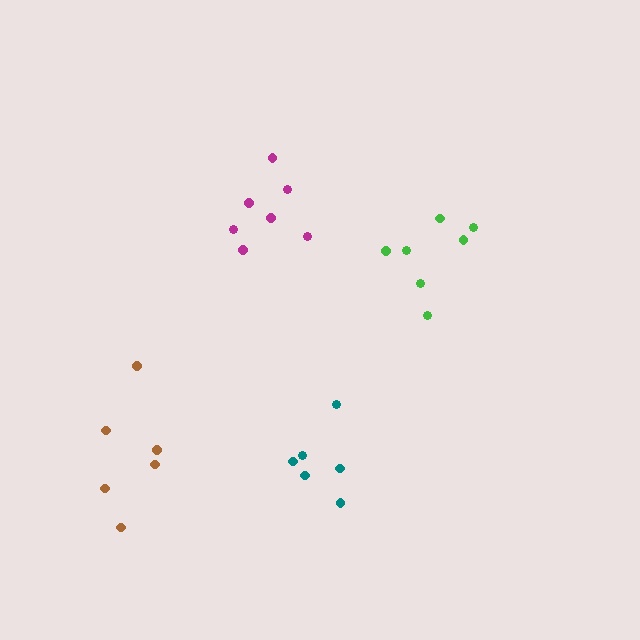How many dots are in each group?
Group 1: 7 dots, Group 2: 7 dots, Group 3: 6 dots, Group 4: 6 dots (26 total).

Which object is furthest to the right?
The green cluster is rightmost.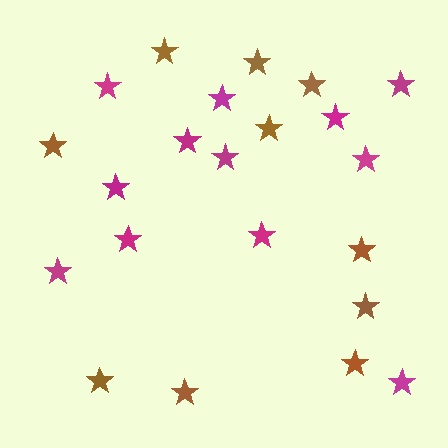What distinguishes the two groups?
There are 2 groups: one group of brown stars (10) and one group of magenta stars (12).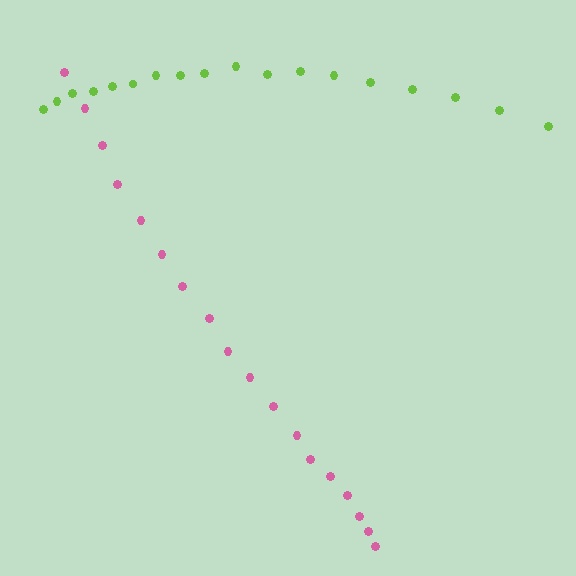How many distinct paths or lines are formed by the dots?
There are 2 distinct paths.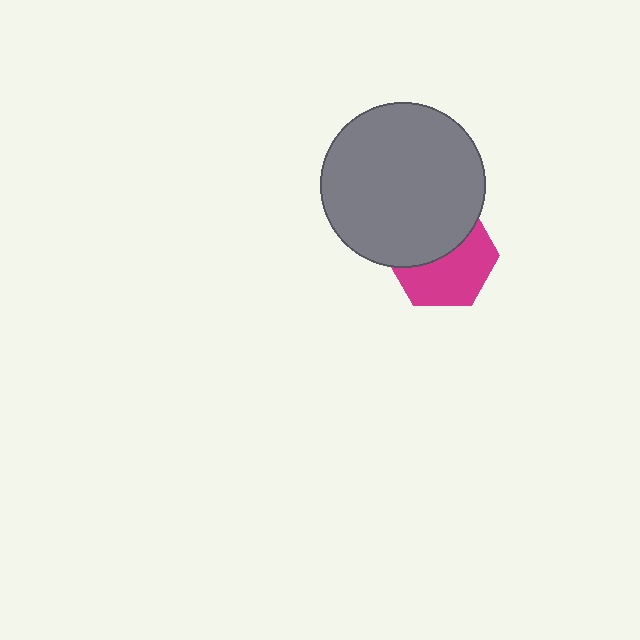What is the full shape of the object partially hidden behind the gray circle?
The partially hidden object is a magenta hexagon.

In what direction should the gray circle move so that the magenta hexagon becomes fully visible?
The gray circle should move up. That is the shortest direction to clear the overlap and leave the magenta hexagon fully visible.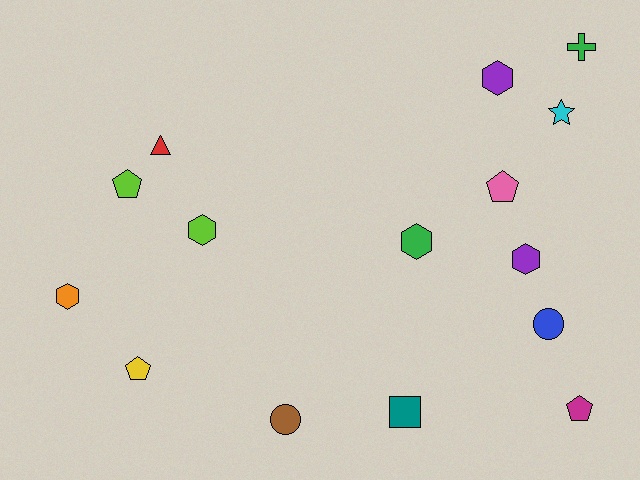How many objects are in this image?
There are 15 objects.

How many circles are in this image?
There are 2 circles.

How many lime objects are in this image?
There are 2 lime objects.